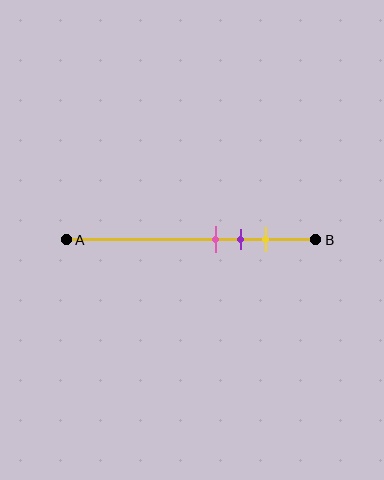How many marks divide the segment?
There are 3 marks dividing the segment.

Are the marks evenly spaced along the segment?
Yes, the marks are approximately evenly spaced.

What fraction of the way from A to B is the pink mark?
The pink mark is approximately 60% (0.6) of the way from A to B.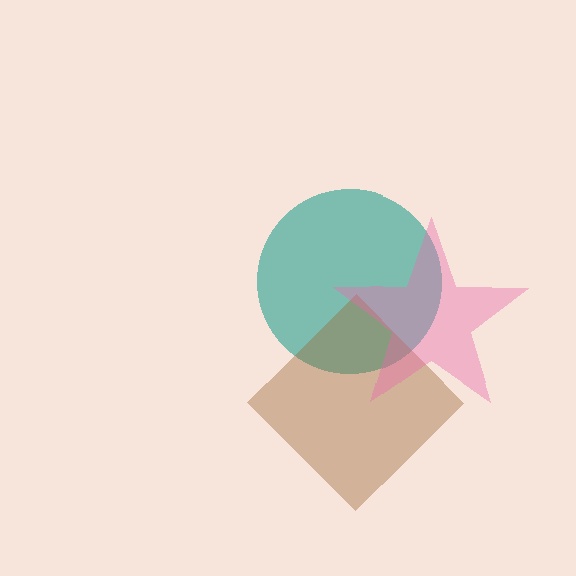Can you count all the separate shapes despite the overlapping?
Yes, there are 3 separate shapes.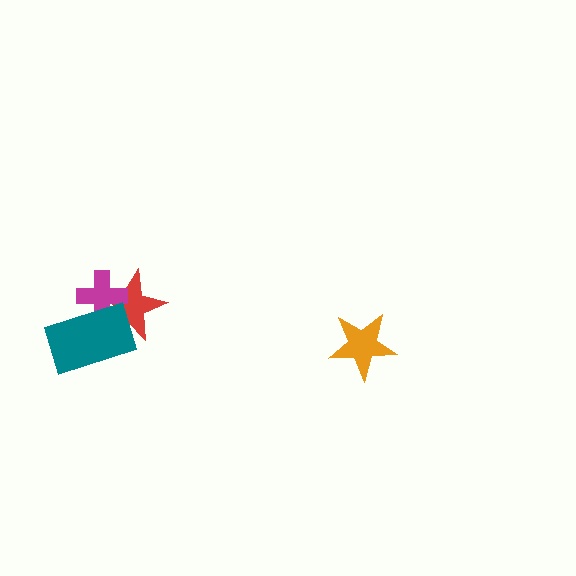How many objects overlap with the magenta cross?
2 objects overlap with the magenta cross.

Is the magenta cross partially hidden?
Yes, it is partially covered by another shape.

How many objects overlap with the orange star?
0 objects overlap with the orange star.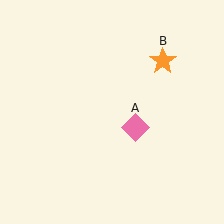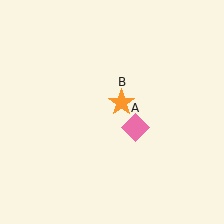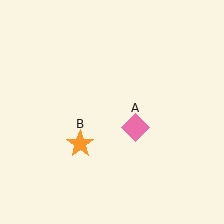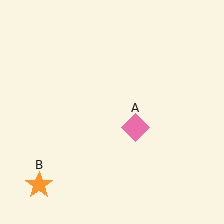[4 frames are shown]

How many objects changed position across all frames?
1 object changed position: orange star (object B).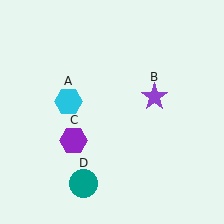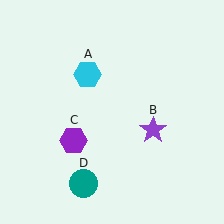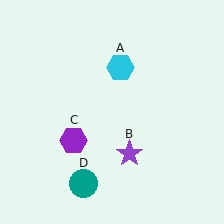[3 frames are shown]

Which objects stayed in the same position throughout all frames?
Purple hexagon (object C) and teal circle (object D) remained stationary.